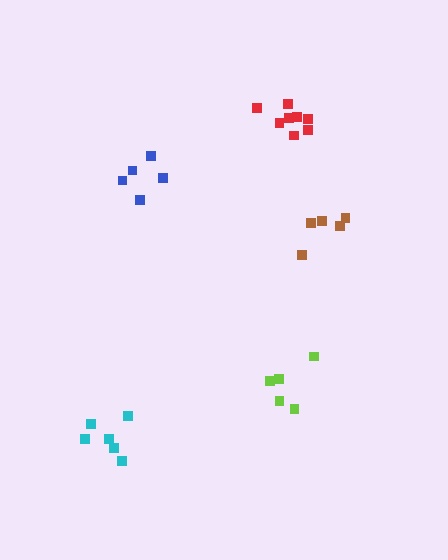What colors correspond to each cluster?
The clusters are colored: red, lime, cyan, brown, blue.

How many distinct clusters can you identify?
There are 5 distinct clusters.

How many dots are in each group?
Group 1: 8 dots, Group 2: 5 dots, Group 3: 6 dots, Group 4: 5 dots, Group 5: 5 dots (29 total).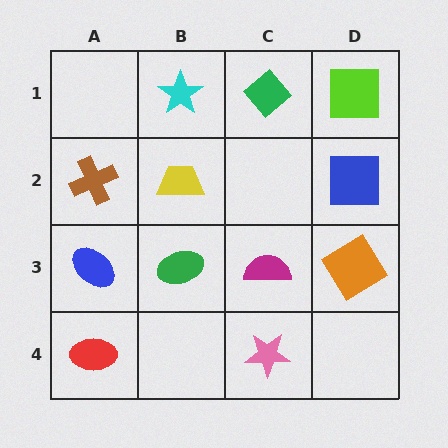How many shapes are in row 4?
2 shapes.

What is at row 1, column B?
A cyan star.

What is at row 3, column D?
An orange diamond.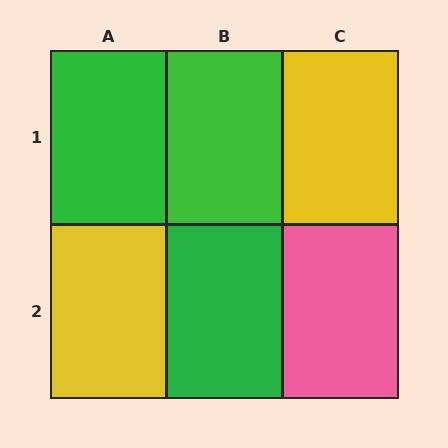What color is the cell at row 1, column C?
Yellow.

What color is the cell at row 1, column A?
Green.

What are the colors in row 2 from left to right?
Yellow, green, pink.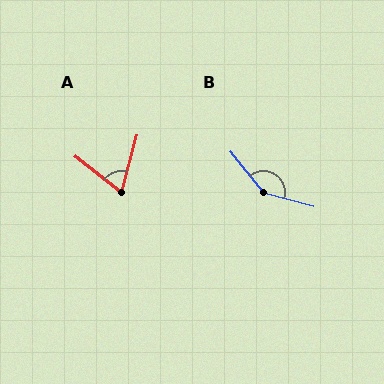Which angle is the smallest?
A, at approximately 67 degrees.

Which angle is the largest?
B, at approximately 144 degrees.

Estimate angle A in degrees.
Approximately 67 degrees.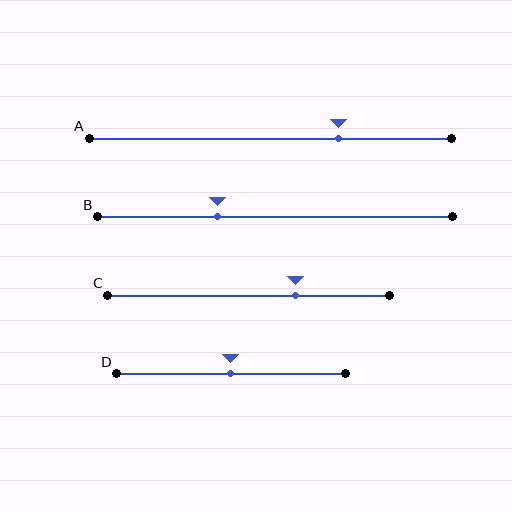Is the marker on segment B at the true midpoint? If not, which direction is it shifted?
No, the marker on segment B is shifted to the left by about 16% of the segment length.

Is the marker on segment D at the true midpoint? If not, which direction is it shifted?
Yes, the marker on segment D is at the true midpoint.